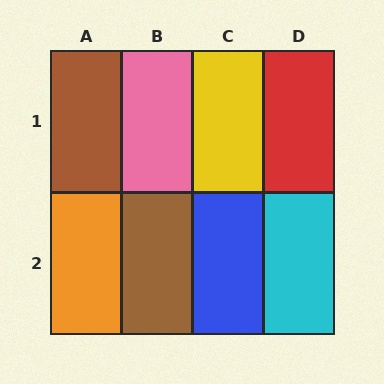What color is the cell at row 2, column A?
Orange.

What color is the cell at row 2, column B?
Brown.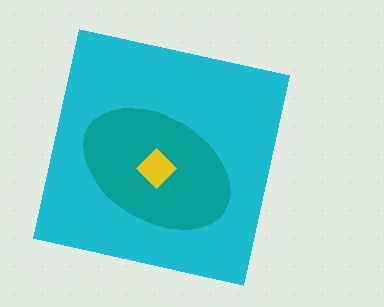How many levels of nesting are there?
3.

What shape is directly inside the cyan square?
The teal ellipse.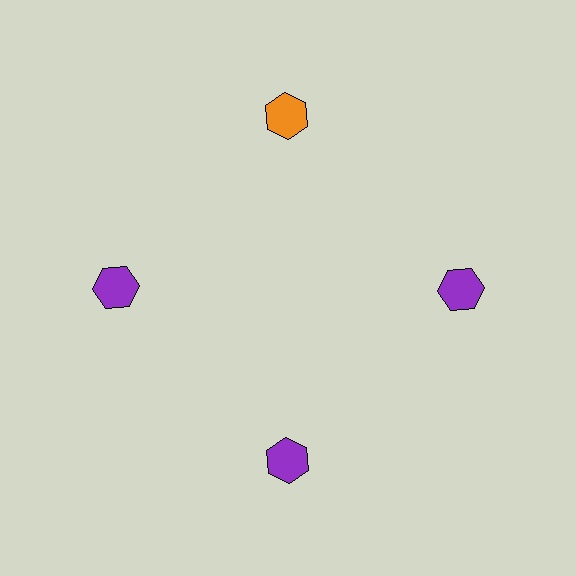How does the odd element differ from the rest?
It has a different color: orange instead of purple.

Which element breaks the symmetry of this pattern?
The orange hexagon at roughly the 12 o'clock position breaks the symmetry. All other shapes are purple hexagons.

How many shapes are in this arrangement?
There are 4 shapes arranged in a ring pattern.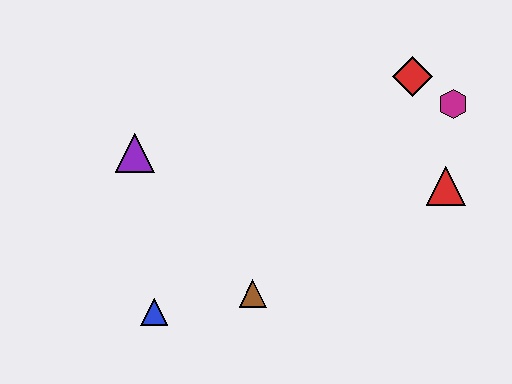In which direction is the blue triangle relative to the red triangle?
The blue triangle is to the left of the red triangle.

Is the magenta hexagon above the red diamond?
No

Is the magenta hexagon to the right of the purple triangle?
Yes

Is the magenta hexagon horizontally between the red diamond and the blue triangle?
No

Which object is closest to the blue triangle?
The brown triangle is closest to the blue triangle.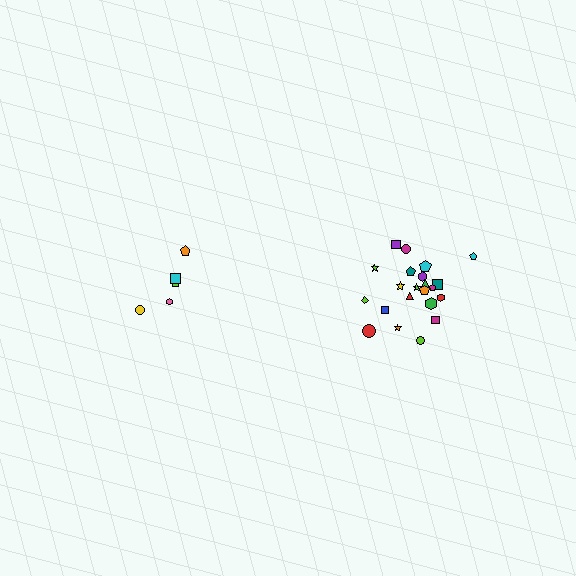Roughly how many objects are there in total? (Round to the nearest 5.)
Roughly 25 objects in total.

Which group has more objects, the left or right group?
The right group.